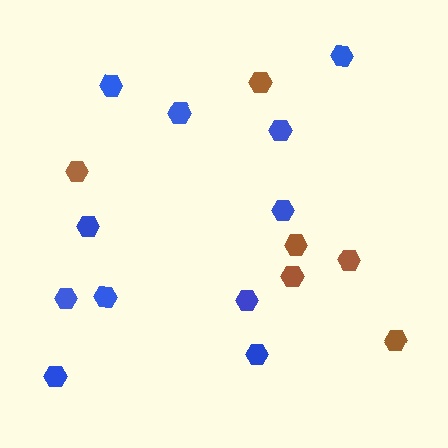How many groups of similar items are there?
There are 2 groups: one group of brown hexagons (6) and one group of blue hexagons (11).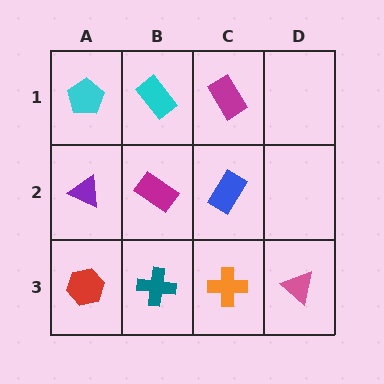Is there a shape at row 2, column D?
No, that cell is empty.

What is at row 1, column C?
A magenta rectangle.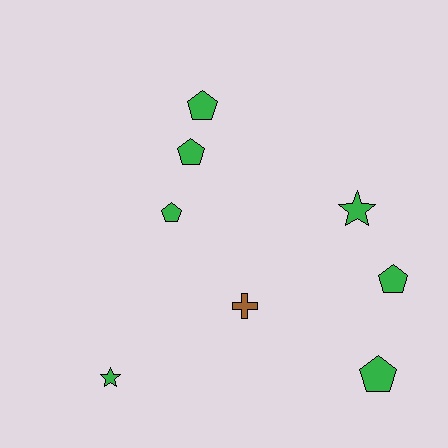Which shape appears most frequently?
Pentagon, with 5 objects.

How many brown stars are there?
There are no brown stars.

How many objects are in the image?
There are 8 objects.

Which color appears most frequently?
Green, with 7 objects.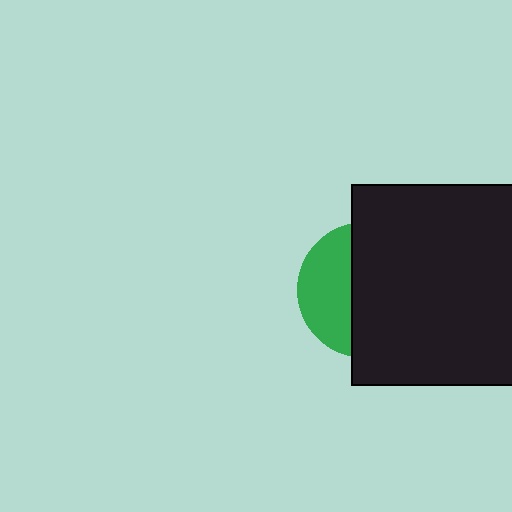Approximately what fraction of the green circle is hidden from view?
Roughly 63% of the green circle is hidden behind the black square.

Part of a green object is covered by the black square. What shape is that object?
It is a circle.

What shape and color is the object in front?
The object in front is a black square.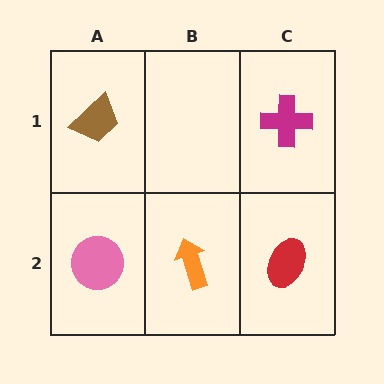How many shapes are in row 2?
3 shapes.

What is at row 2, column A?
A pink circle.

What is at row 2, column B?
An orange arrow.